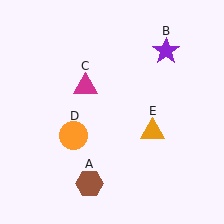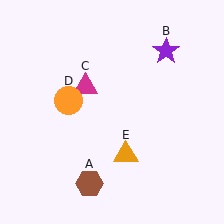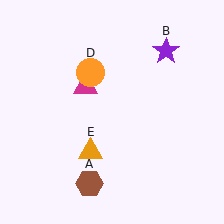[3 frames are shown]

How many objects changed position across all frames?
2 objects changed position: orange circle (object D), orange triangle (object E).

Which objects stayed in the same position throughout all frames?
Brown hexagon (object A) and purple star (object B) and magenta triangle (object C) remained stationary.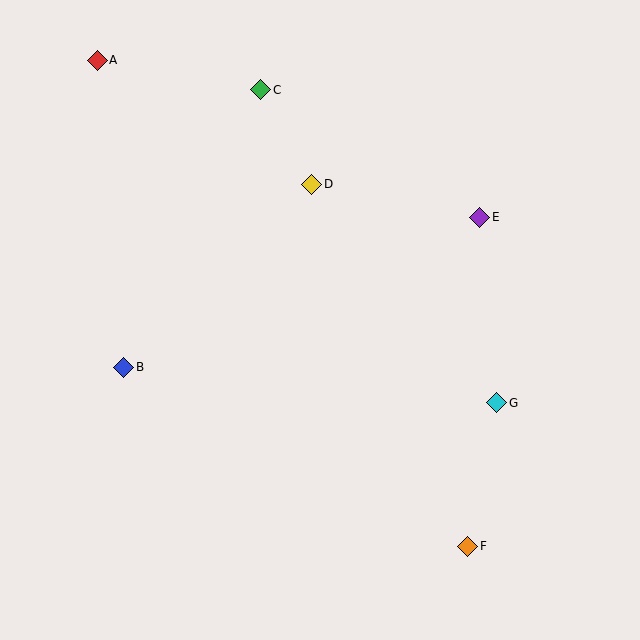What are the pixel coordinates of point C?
Point C is at (260, 90).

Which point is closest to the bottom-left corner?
Point B is closest to the bottom-left corner.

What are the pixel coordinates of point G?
Point G is at (497, 403).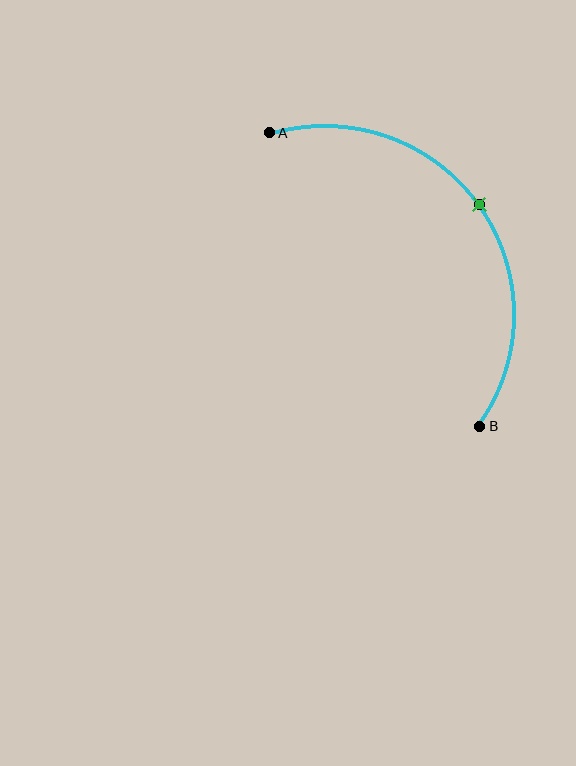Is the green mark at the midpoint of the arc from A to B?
Yes. The green mark lies on the arc at equal arc-length from both A and B — it is the arc midpoint.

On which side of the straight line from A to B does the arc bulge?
The arc bulges above and to the right of the straight line connecting A and B.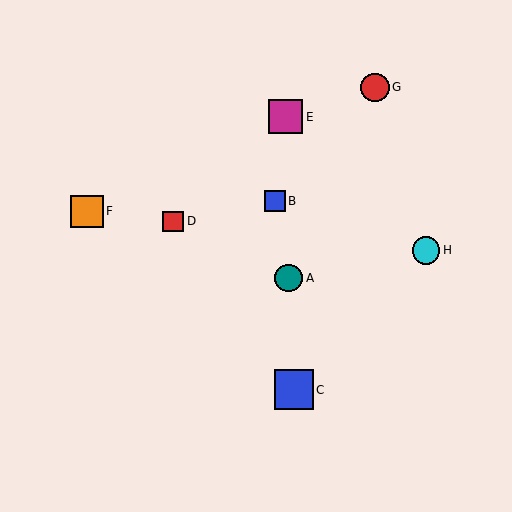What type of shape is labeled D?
Shape D is a red square.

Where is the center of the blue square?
The center of the blue square is at (275, 201).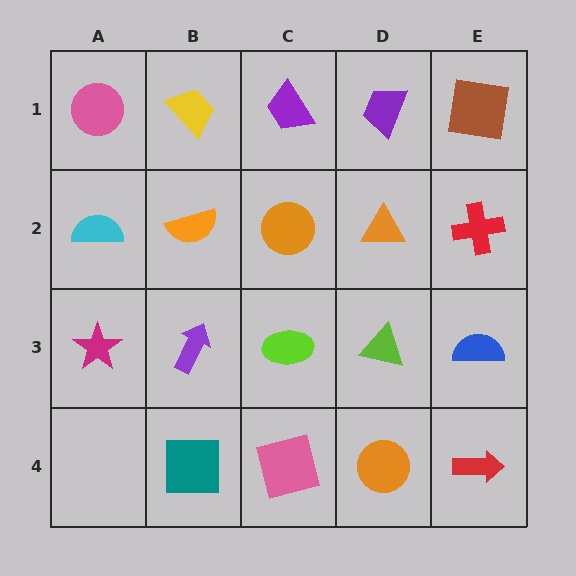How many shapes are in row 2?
5 shapes.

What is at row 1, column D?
A purple trapezoid.